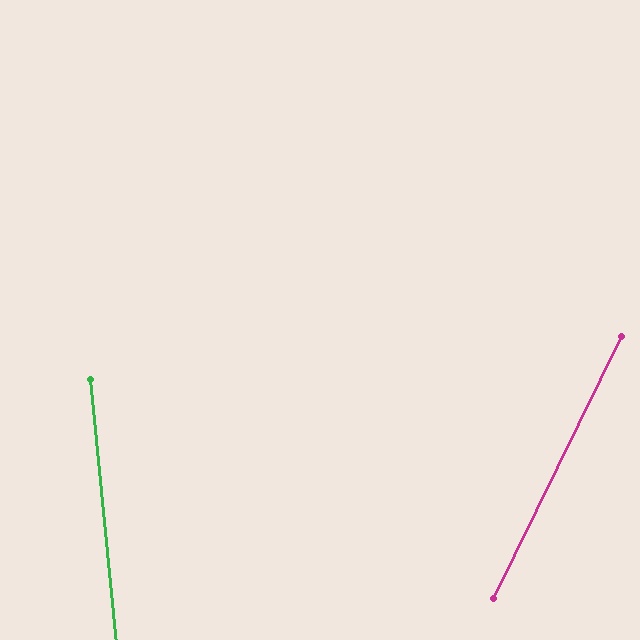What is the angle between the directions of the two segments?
Approximately 32 degrees.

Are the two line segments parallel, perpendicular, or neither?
Neither parallel nor perpendicular — they differ by about 32°.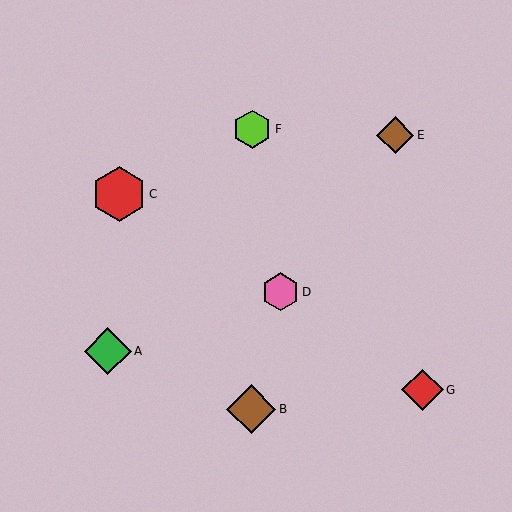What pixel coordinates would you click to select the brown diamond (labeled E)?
Click at (395, 135) to select the brown diamond E.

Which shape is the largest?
The red hexagon (labeled C) is the largest.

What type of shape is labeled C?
Shape C is a red hexagon.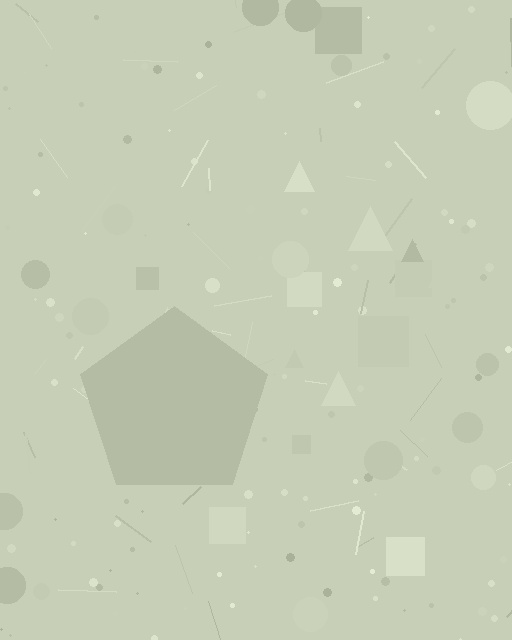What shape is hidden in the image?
A pentagon is hidden in the image.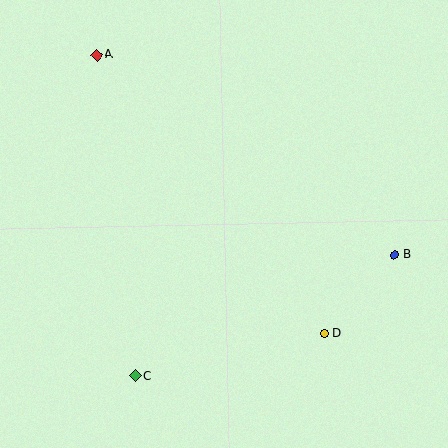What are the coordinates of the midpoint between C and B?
The midpoint between C and B is at (265, 315).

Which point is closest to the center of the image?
Point D at (325, 333) is closest to the center.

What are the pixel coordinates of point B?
Point B is at (394, 255).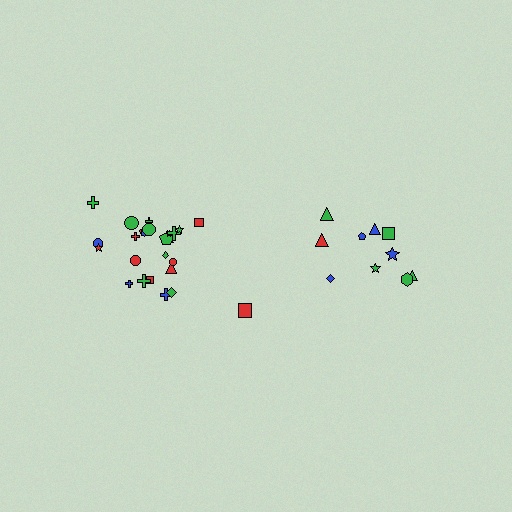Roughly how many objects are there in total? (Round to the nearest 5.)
Roughly 35 objects in total.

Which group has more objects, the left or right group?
The left group.